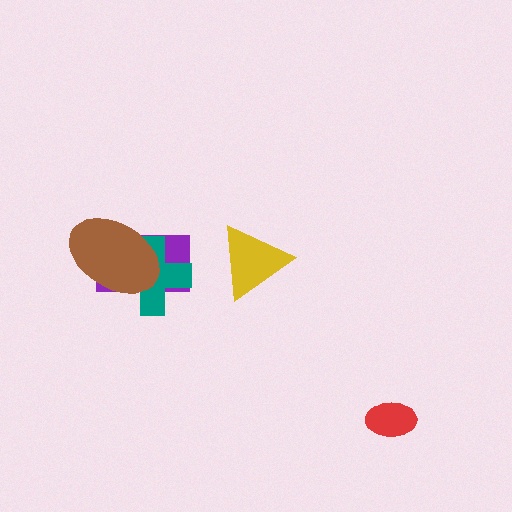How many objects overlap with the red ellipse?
0 objects overlap with the red ellipse.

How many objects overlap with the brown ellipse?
2 objects overlap with the brown ellipse.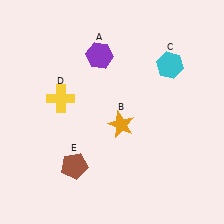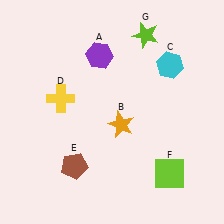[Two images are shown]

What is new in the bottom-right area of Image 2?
A lime square (F) was added in the bottom-right area of Image 2.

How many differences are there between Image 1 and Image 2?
There are 2 differences between the two images.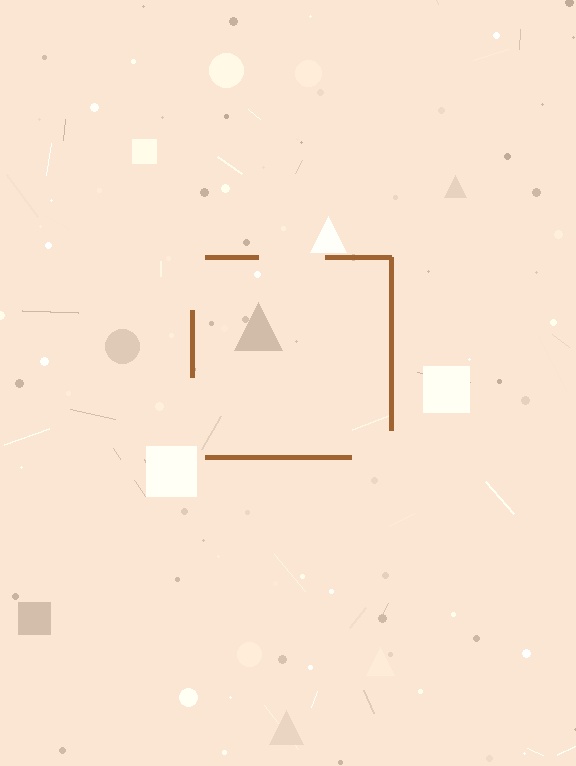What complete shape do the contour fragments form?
The contour fragments form a square.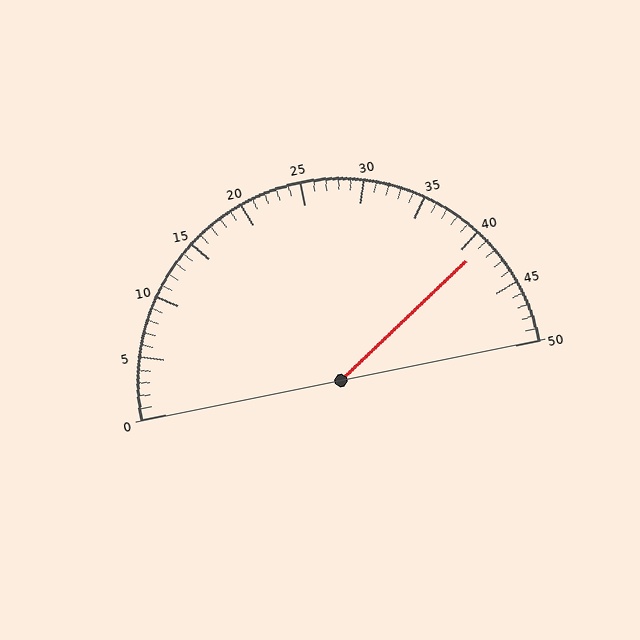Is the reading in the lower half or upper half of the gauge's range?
The reading is in the upper half of the range (0 to 50).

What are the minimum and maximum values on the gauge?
The gauge ranges from 0 to 50.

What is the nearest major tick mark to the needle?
The nearest major tick mark is 40.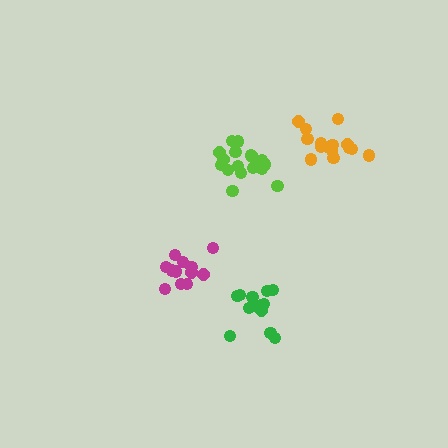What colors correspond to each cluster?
The clusters are colored: magenta, lime, green, orange.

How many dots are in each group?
Group 1: 12 dots, Group 2: 18 dots, Group 3: 13 dots, Group 4: 15 dots (58 total).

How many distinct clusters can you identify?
There are 4 distinct clusters.